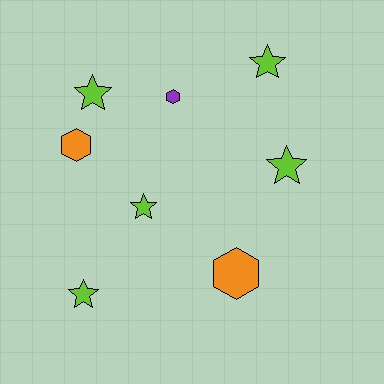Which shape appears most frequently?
Star, with 5 objects.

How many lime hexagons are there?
There are no lime hexagons.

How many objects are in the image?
There are 8 objects.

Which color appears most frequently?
Lime, with 5 objects.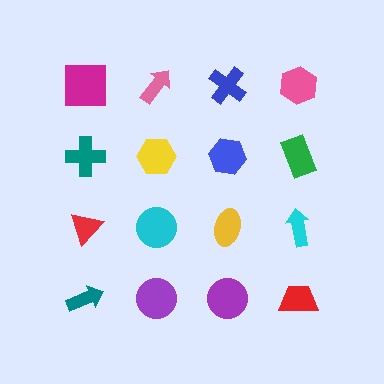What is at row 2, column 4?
A green rectangle.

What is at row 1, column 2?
A pink arrow.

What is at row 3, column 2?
A cyan circle.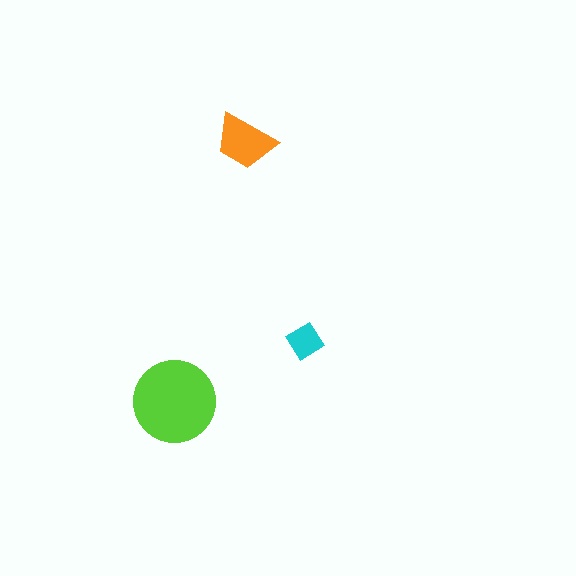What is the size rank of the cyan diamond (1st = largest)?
3rd.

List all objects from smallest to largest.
The cyan diamond, the orange trapezoid, the lime circle.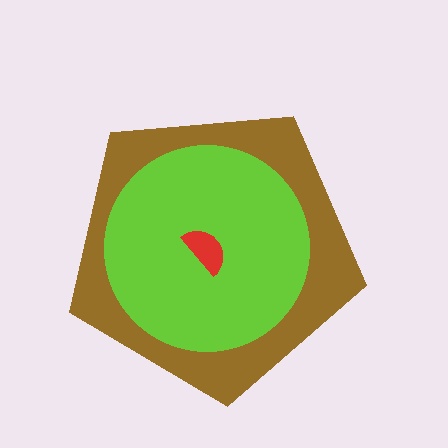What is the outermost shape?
The brown pentagon.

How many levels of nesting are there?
3.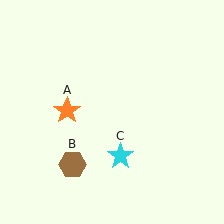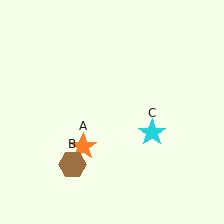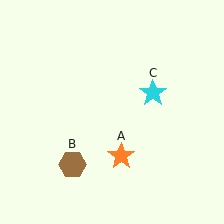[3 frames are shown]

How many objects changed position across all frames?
2 objects changed position: orange star (object A), cyan star (object C).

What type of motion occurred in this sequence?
The orange star (object A), cyan star (object C) rotated counterclockwise around the center of the scene.